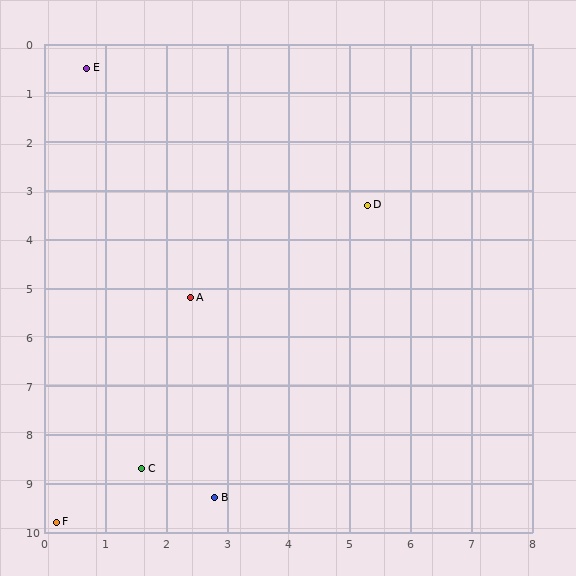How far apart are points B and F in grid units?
Points B and F are about 2.6 grid units apart.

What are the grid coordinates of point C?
Point C is at approximately (1.6, 8.7).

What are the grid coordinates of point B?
Point B is at approximately (2.8, 9.3).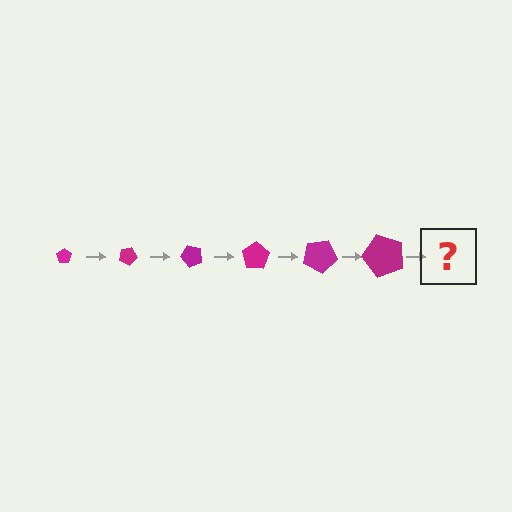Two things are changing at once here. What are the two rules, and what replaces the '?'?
The two rules are that the pentagon grows larger each step and it rotates 25 degrees each step. The '?' should be a pentagon, larger than the previous one and rotated 150 degrees from the start.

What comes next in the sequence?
The next element should be a pentagon, larger than the previous one and rotated 150 degrees from the start.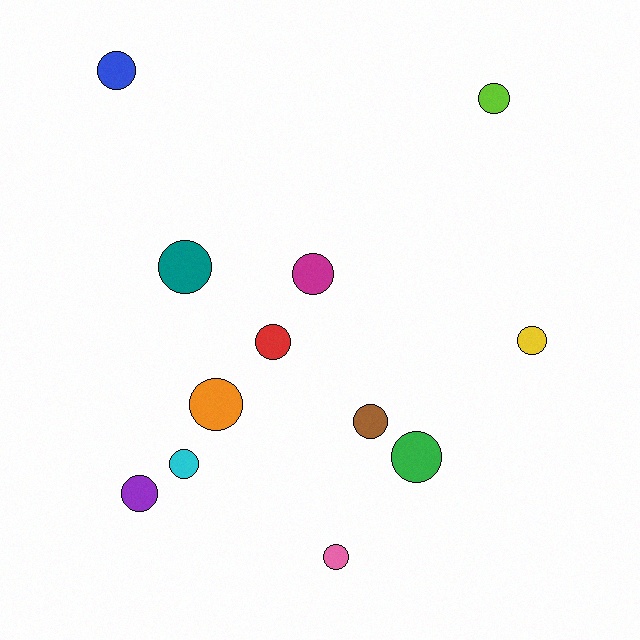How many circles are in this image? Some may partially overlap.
There are 12 circles.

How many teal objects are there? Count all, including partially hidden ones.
There is 1 teal object.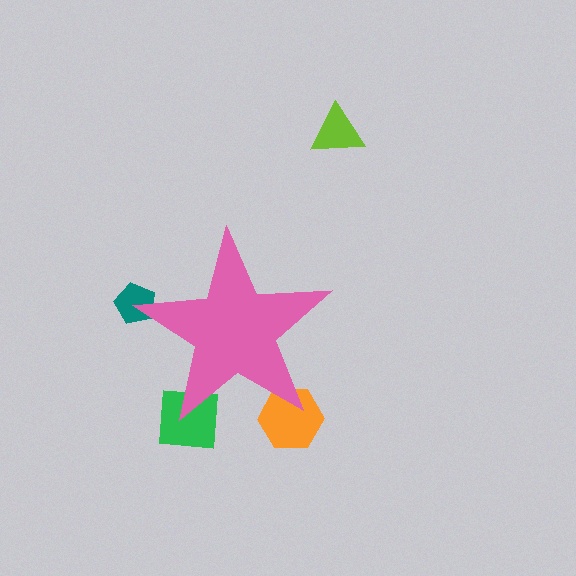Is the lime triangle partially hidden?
No, the lime triangle is fully visible.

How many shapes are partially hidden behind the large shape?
3 shapes are partially hidden.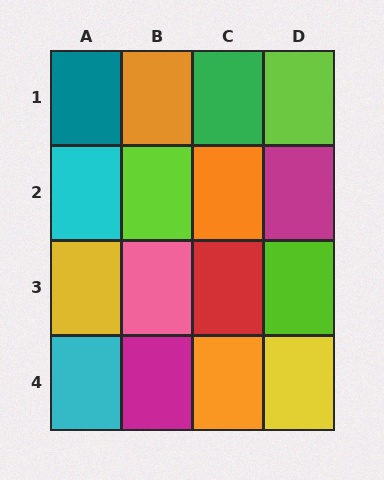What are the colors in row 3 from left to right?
Yellow, pink, red, lime.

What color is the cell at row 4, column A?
Cyan.